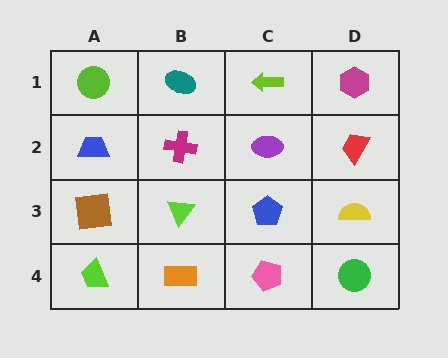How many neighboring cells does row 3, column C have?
4.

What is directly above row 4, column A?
A brown square.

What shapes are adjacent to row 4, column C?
A blue pentagon (row 3, column C), an orange rectangle (row 4, column B), a green circle (row 4, column D).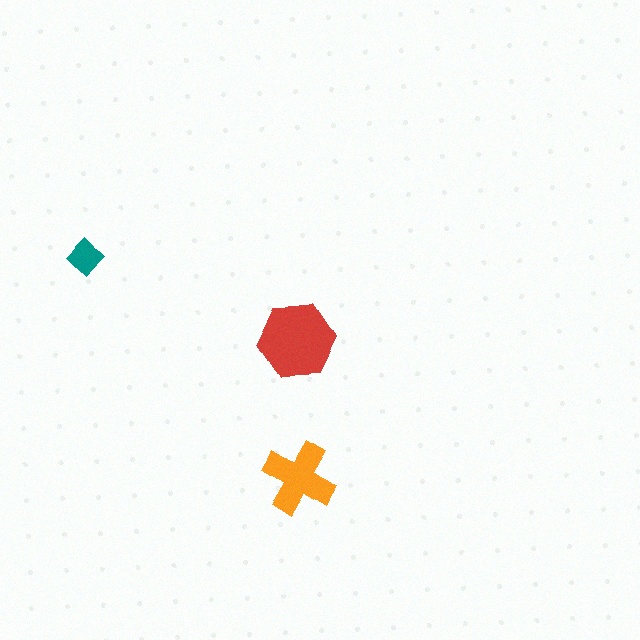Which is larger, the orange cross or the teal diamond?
The orange cross.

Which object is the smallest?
The teal diamond.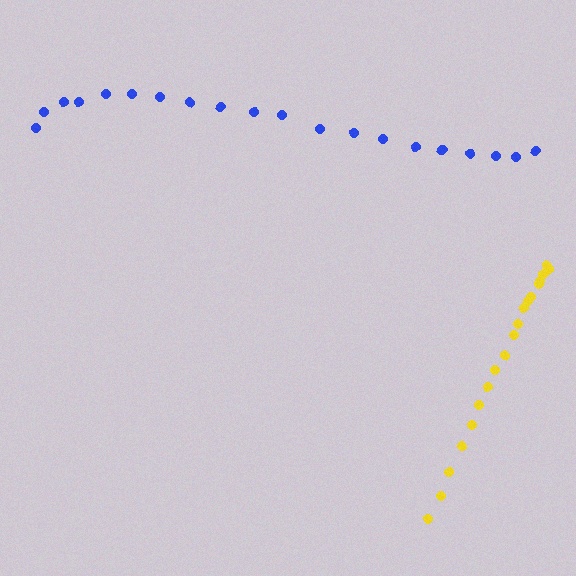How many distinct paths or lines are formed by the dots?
There are 2 distinct paths.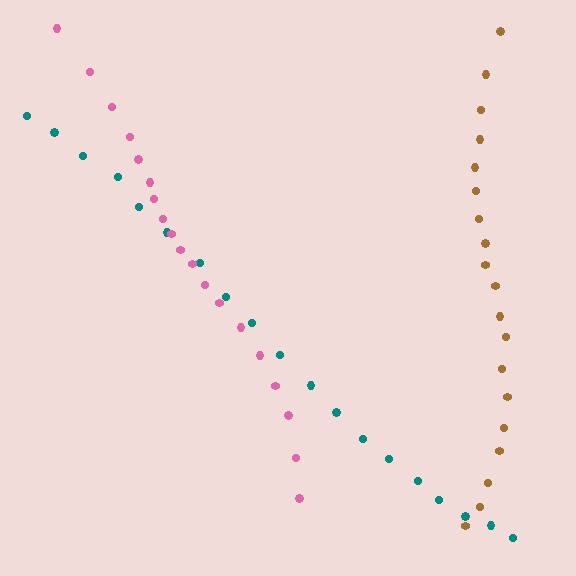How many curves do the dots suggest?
There are 3 distinct paths.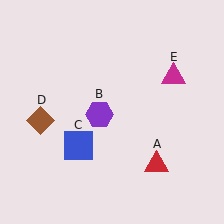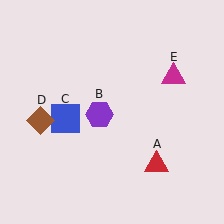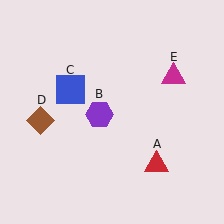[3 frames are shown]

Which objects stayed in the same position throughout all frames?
Red triangle (object A) and purple hexagon (object B) and brown diamond (object D) and magenta triangle (object E) remained stationary.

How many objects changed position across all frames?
1 object changed position: blue square (object C).